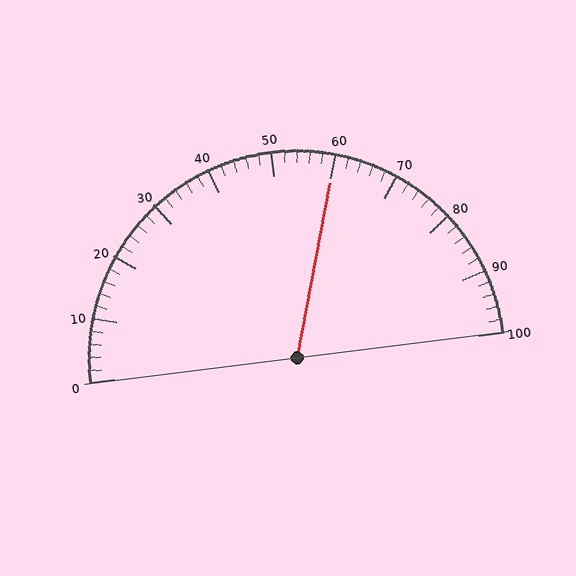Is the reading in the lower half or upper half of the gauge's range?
The reading is in the upper half of the range (0 to 100).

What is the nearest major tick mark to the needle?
The nearest major tick mark is 60.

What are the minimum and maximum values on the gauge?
The gauge ranges from 0 to 100.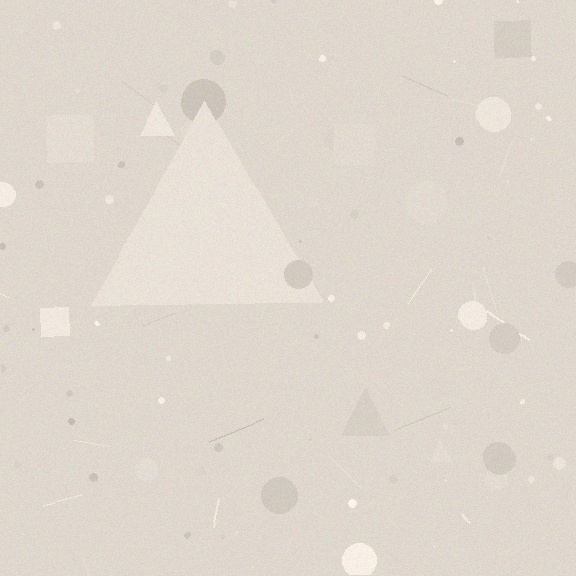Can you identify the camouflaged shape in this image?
The camouflaged shape is a triangle.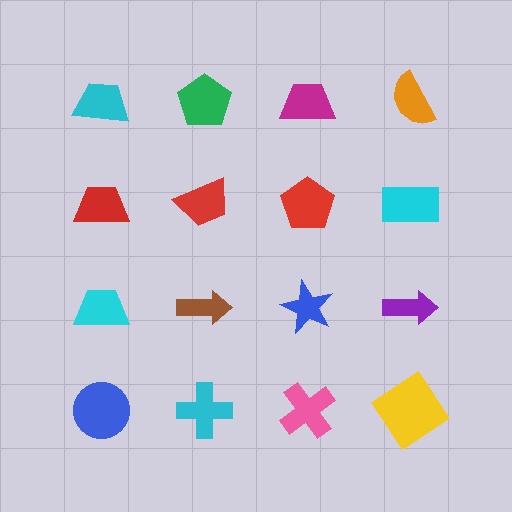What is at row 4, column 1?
A blue circle.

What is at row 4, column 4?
A yellow diamond.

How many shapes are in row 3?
4 shapes.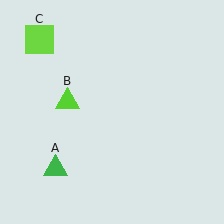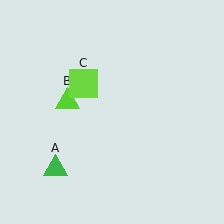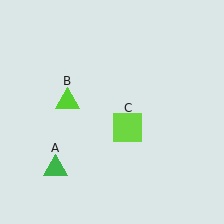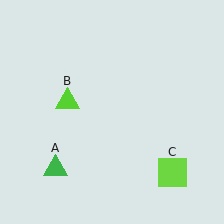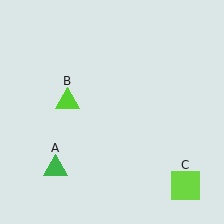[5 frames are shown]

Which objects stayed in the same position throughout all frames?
Green triangle (object A) and lime triangle (object B) remained stationary.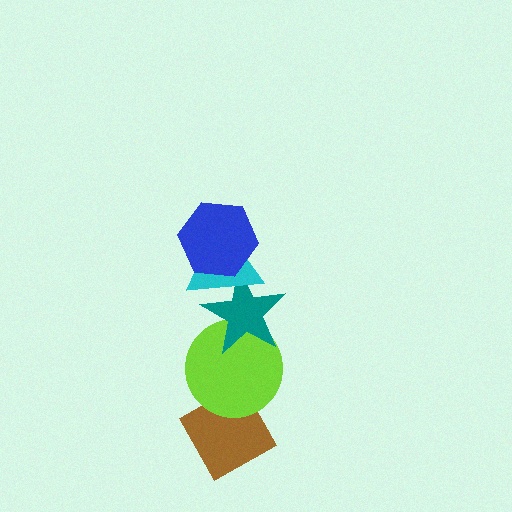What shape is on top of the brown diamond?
The lime circle is on top of the brown diamond.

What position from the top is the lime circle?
The lime circle is 4th from the top.